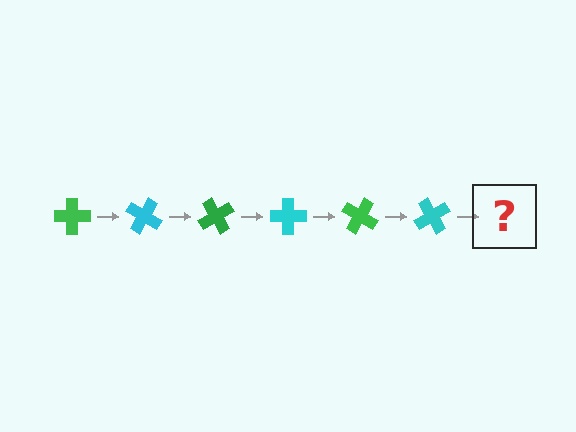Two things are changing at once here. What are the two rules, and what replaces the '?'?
The two rules are that it rotates 30 degrees each step and the color cycles through green and cyan. The '?' should be a green cross, rotated 180 degrees from the start.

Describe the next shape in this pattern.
It should be a green cross, rotated 180 degrees from the start.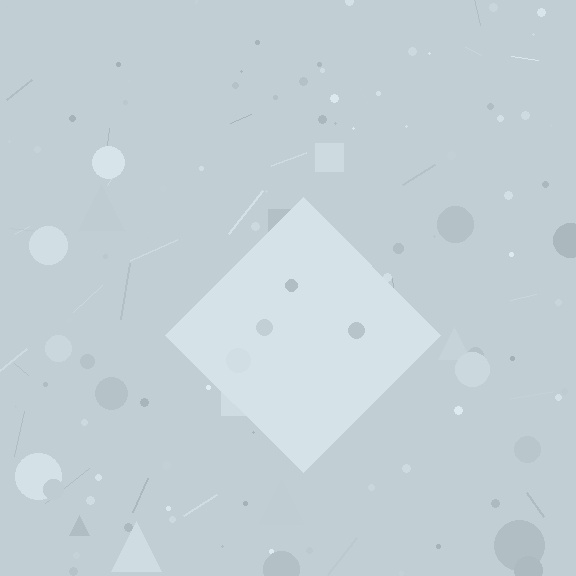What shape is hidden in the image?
A diamond is hidden in the image.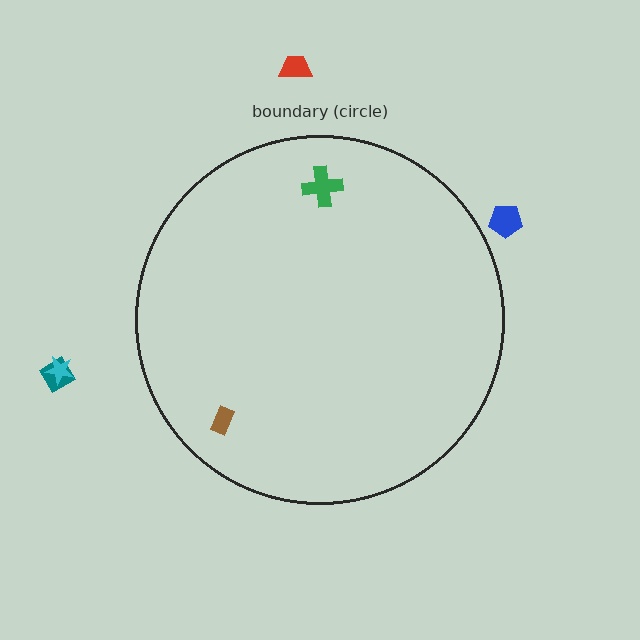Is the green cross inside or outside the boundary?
Inside.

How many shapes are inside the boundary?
2 inside, 4 outside.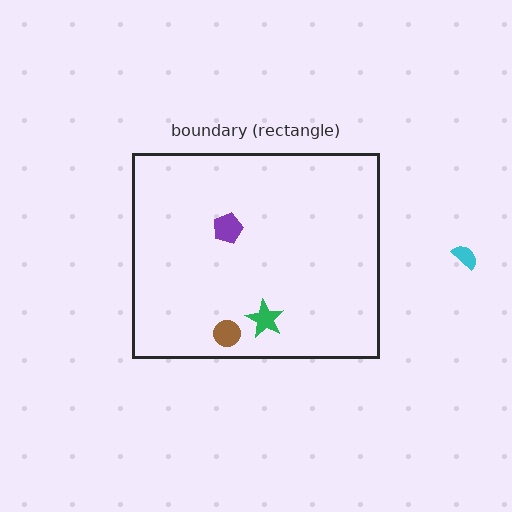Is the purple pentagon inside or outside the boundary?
Inside.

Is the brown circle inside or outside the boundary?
Inside.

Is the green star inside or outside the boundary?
Inside.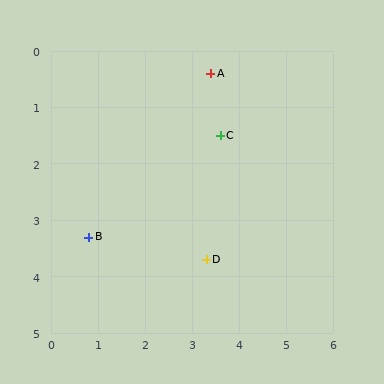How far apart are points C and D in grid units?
Points C and D are about 2.2 grid units apart.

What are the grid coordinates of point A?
Point A is at approximately (3.4, 0.4).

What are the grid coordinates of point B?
Point B is at approximately (0.8, 3.3).